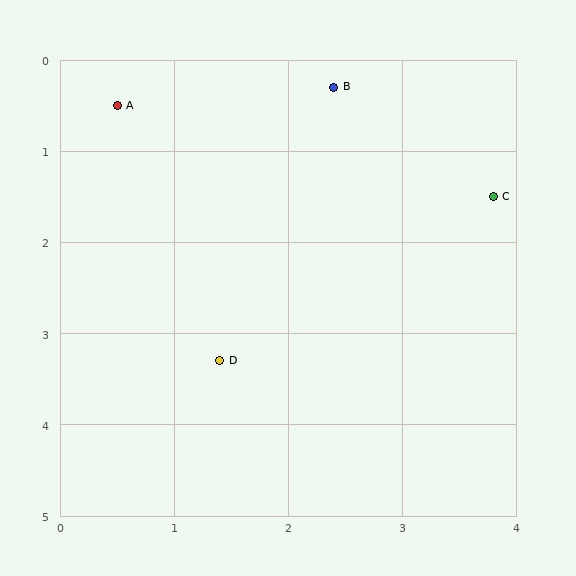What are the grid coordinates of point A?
Point A is at approximately (0.5, 0.5).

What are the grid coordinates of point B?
Point B is at approximately (2.4, 0.3).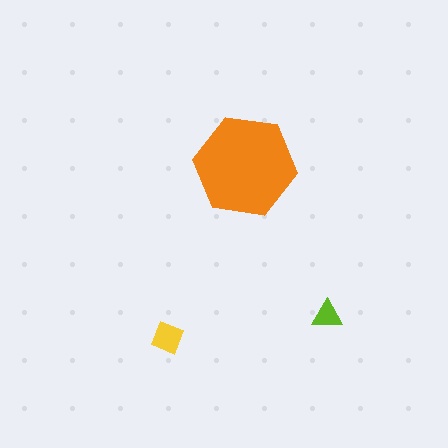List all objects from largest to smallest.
The orange hexagon, the yellow square, the lime triangle.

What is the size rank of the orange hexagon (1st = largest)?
1st.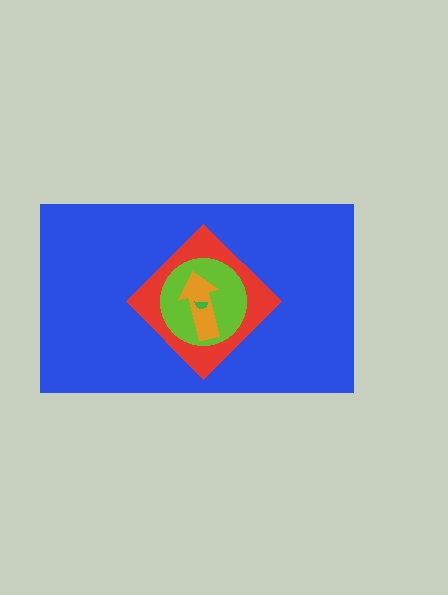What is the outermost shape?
The blue rectangle.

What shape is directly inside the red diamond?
The lime circle.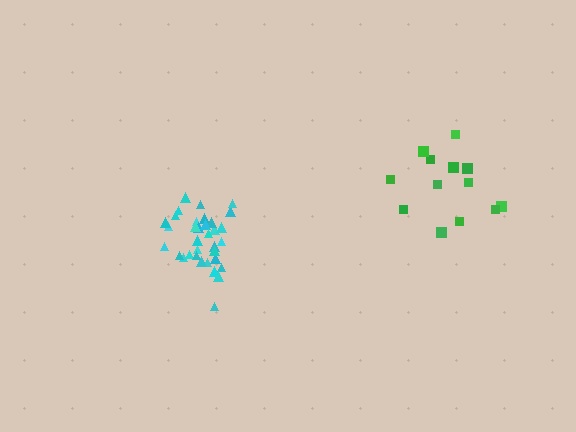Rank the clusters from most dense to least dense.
cyan, green.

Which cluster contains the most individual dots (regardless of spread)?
Cyan (34).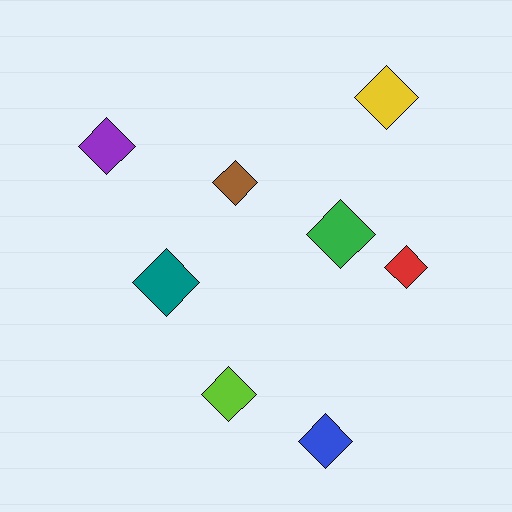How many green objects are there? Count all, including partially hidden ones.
There is 1 green object.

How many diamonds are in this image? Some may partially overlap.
There are 8 diamonds.